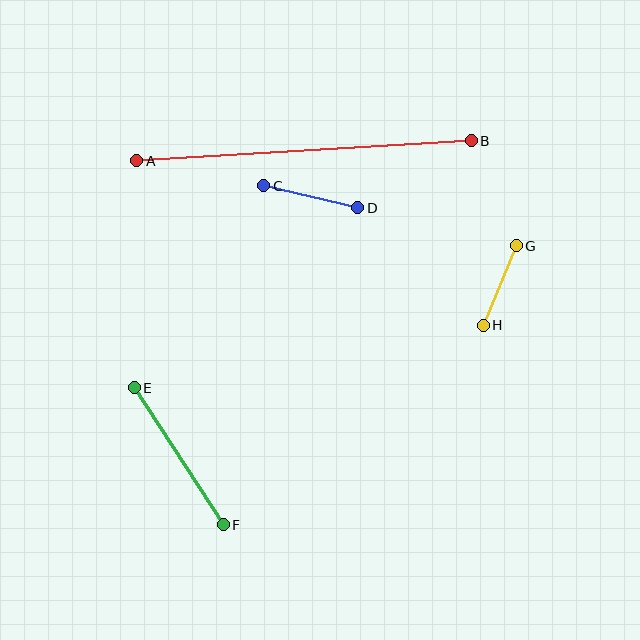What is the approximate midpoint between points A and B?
The midpoint is at approximately (304, 151) pixels.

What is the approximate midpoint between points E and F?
The midpoint is at approximately (179, 456) pixels.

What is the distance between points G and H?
The distance is approximately 86 pixels.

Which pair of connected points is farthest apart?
Points A and B are farthest apart.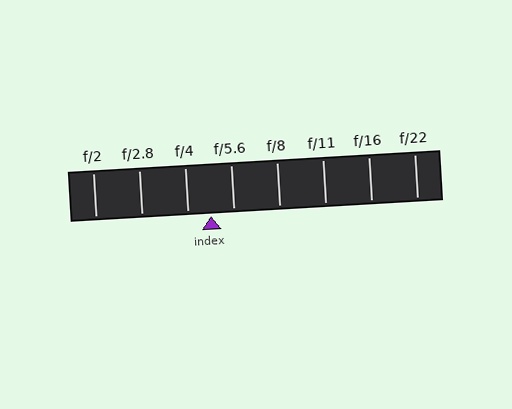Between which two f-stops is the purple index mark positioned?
The index mark is between f/4 and f/5.6.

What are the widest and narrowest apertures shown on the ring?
The widest aperture shown is f/2 and the narrowest is f/22.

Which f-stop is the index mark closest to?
The index mark is closest to f/5.6.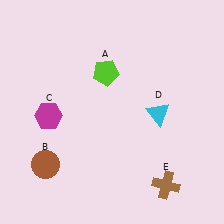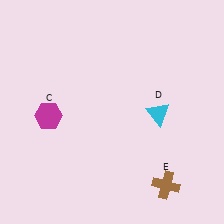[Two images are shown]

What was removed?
The brown circle (B), the lime pentagon (A) were removed in Image 2.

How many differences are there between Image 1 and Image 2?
There are 2 differences between the two images.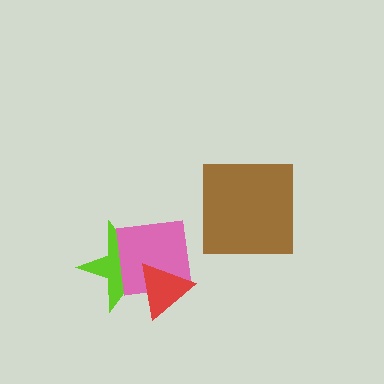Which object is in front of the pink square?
The red triangle is in front of the pink square.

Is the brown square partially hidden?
No, no other shape covers it.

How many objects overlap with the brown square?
0 objects overlap with the brown square.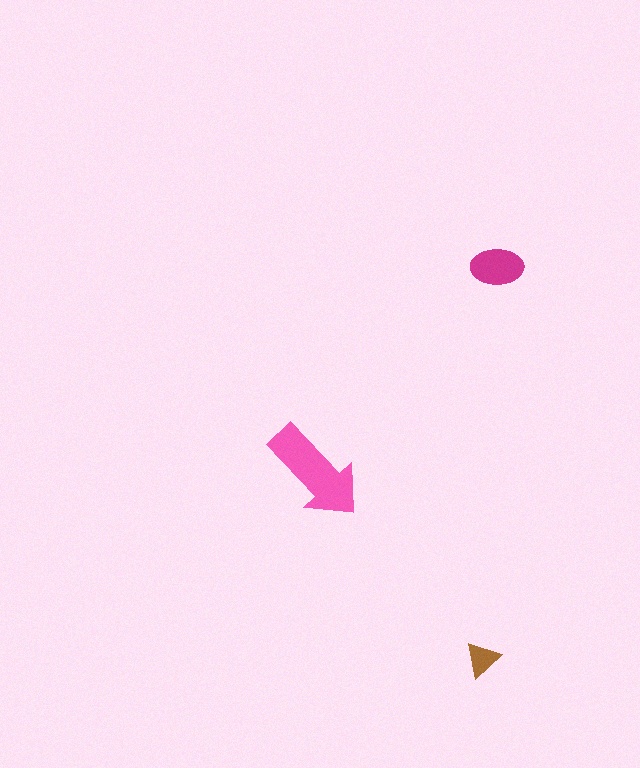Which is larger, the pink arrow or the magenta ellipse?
The pink arrow.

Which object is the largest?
The pink arrow.